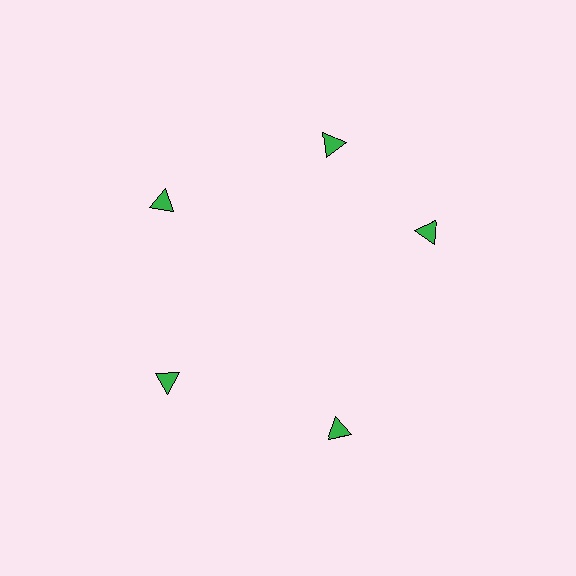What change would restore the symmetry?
The symmetry would be restored by rotating it back into even spacing with its neighbors so that all 5 triangles sit at equal angles and equal distance from the center.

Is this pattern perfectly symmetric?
No. The 5 green triangles are arranged in a ring, but one element near the 3 o'clock position is rotated out of alignment along the ring, breaking the 5-fold rotational symmetry.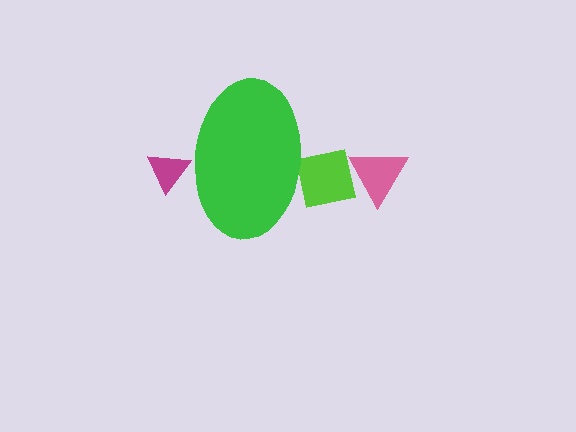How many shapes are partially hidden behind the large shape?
2 shapes are partially hidden.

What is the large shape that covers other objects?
A green ellipse.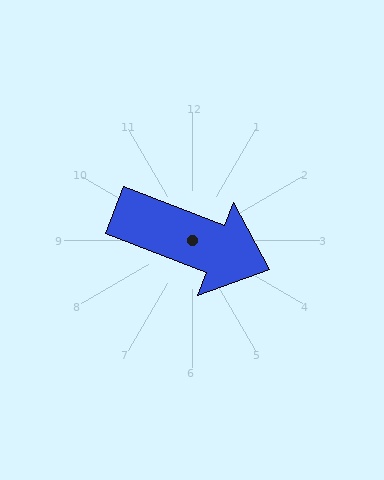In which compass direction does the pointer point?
East.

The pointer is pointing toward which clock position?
Roughly 4 o'clock.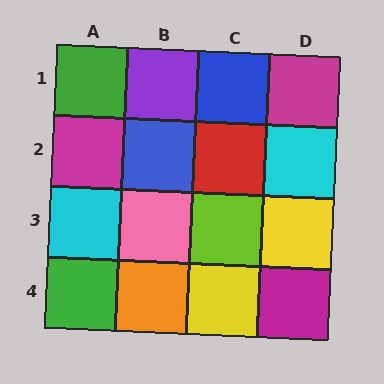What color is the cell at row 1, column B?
Purple.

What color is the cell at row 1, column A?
Green.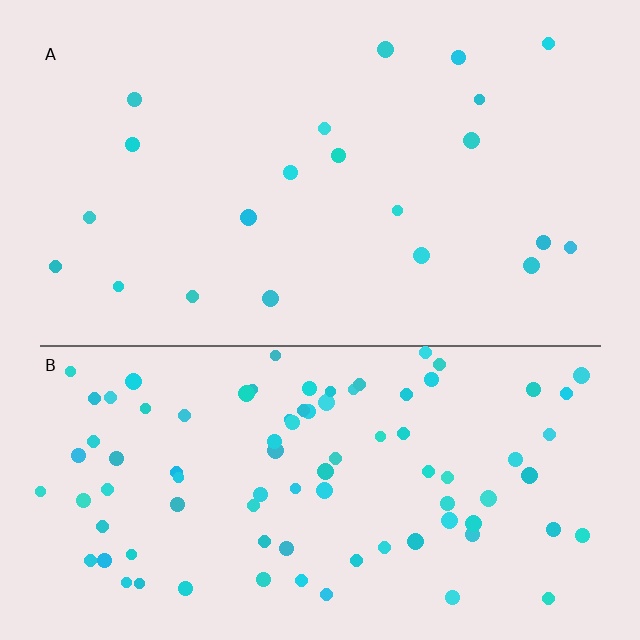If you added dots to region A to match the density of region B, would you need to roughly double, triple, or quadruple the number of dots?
Approximately quadruple.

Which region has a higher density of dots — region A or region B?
B (the bottom).